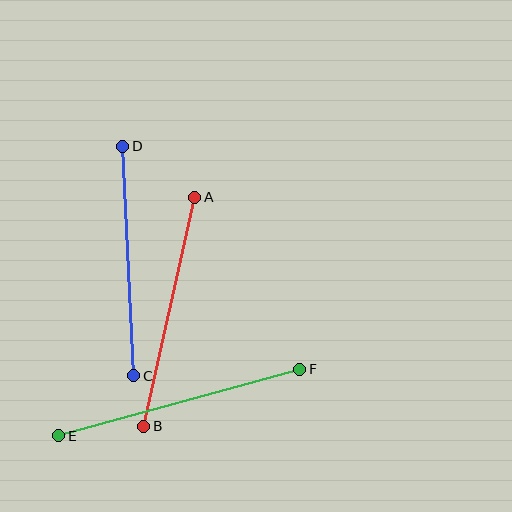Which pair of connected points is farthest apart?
Points E and F are farthest apart.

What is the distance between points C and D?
The distance is approximately 230 pixels.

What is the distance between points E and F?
The distance is approximately 250 pixels.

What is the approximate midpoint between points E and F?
The midpoint is at approximately (179, 403) pixels.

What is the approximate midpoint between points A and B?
The midpoint is at approximately (169, 312) pixels.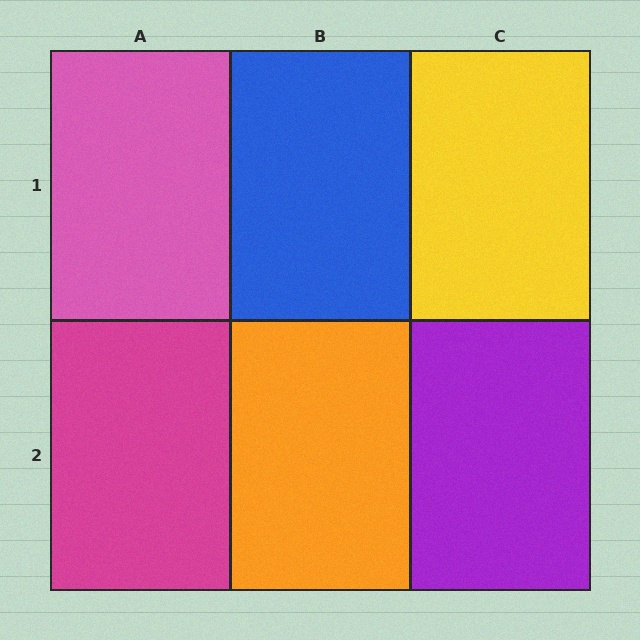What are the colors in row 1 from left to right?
Pink, blue, yellow.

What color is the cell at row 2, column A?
Magenta.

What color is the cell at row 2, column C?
Purple.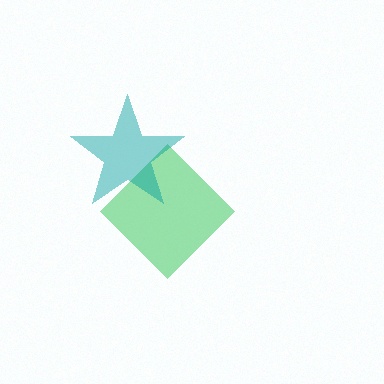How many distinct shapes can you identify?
There are 2 distinct shapes: a green diamond, a teal star.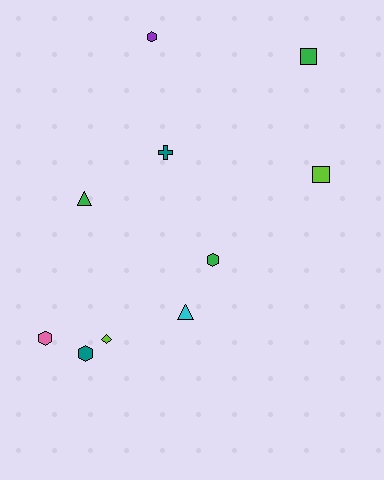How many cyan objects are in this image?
There is 1 cyan object.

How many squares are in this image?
There are 2 squares.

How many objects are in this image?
There are 10 objects.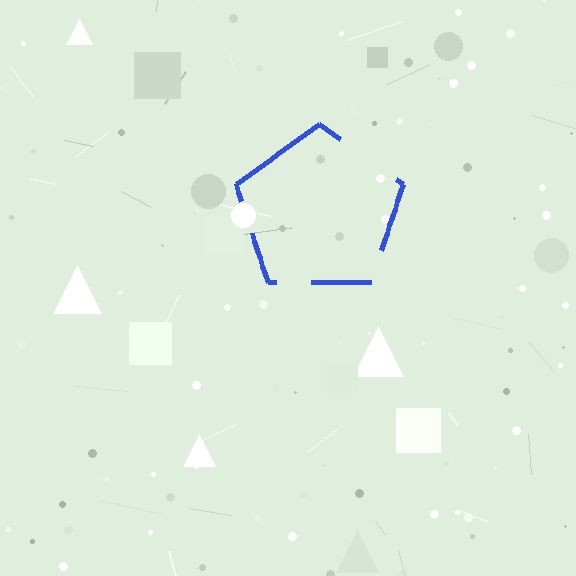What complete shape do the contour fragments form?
The contour fragments form a pentagon.